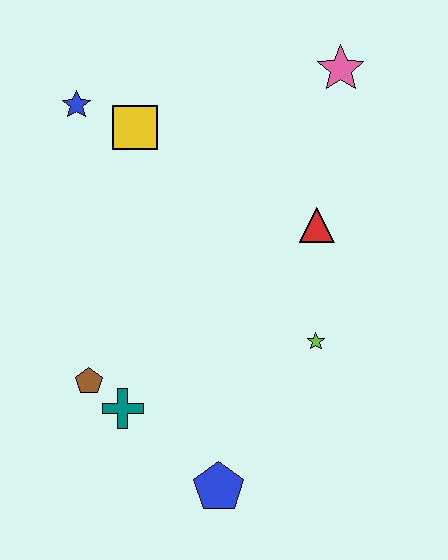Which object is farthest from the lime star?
The blue star is farthest from the lime star.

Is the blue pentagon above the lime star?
No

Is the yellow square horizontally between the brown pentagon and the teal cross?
No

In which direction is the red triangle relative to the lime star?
The red triangle is above the lime star.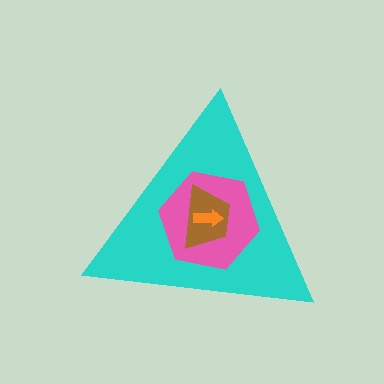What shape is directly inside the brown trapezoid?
The orange arrow.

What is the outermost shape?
The cyan triangle.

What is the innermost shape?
The orange arrow.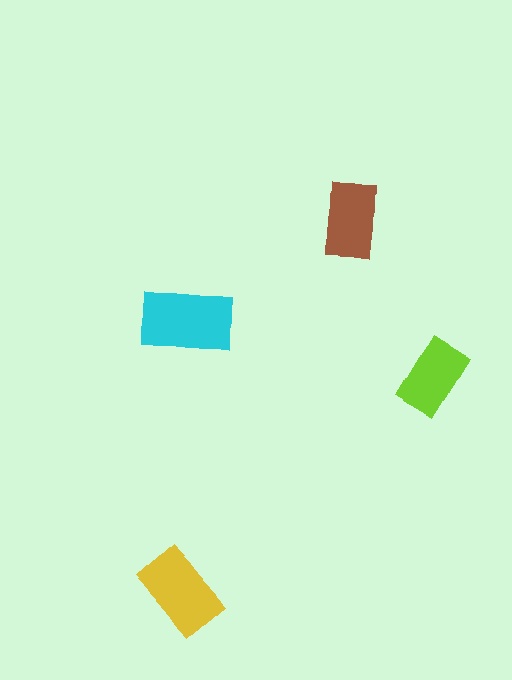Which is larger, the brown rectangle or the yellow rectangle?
The yellow one.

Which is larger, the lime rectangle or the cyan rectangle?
The cyan one.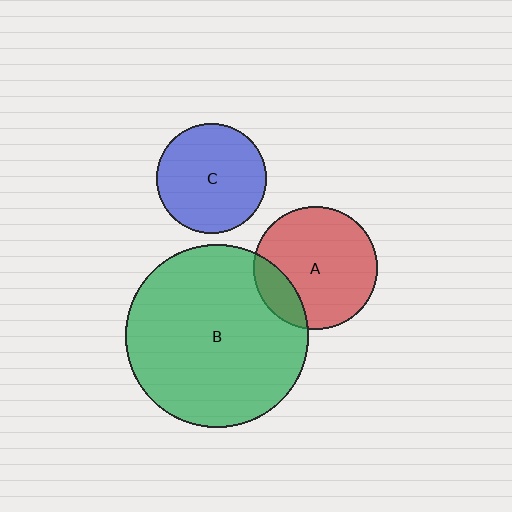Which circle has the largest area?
Circle B (green).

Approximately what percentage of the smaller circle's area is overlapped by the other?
Approximately 20%.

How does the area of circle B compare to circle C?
Approximately 2.8 times.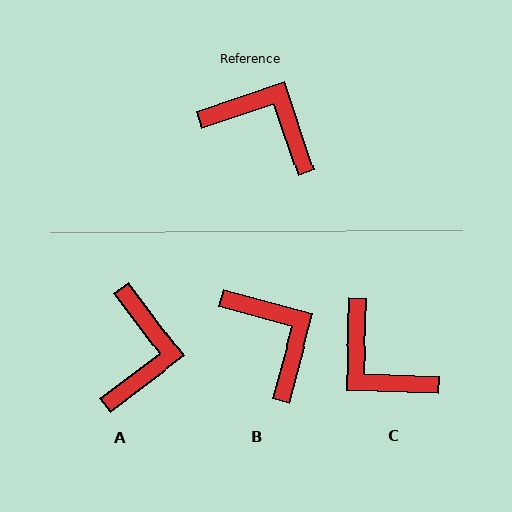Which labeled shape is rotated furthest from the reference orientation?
C, about 159 degrees away.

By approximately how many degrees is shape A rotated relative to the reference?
Approximately 72 degrees clockwise.